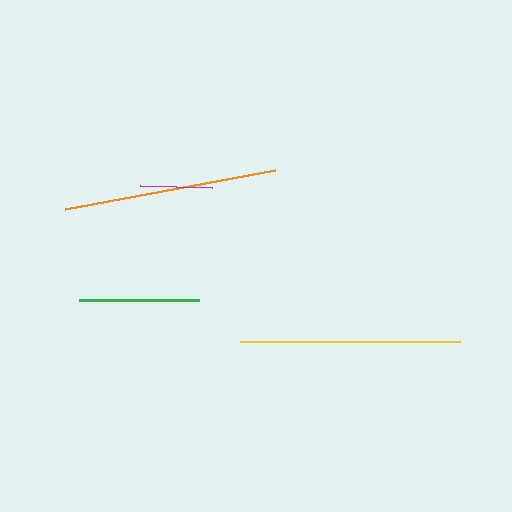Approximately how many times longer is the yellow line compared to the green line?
The yellow line is approximately 1.8 times the length of the green line.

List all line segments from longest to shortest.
From longest to shortest: yellow, orange, green, magenta.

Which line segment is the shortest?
The magenta line is the shortest at approximately 72 pixels.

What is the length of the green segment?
The green segment is approximately 121 pixels long.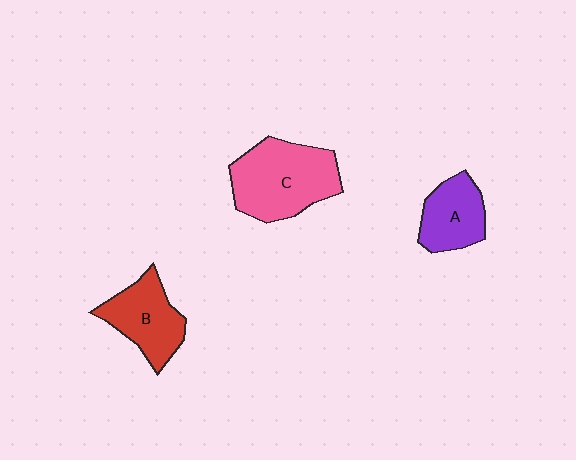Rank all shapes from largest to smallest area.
From largest to smallest: C (pink), B (red), A (purple).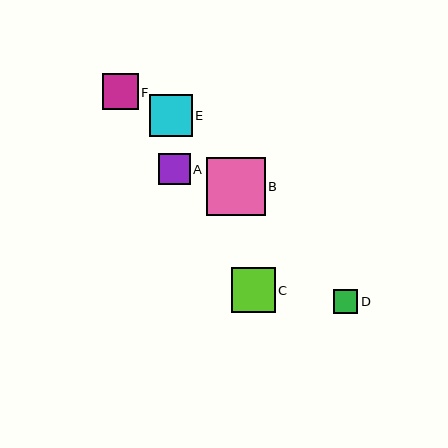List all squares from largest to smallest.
From largest to smallest: B, C, E, F, A, D.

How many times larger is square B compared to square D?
Square B is approximately 2.4 times the size of square D.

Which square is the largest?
Square B is the largest with a size of approximately 59 pixels.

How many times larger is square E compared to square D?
Square E is approximately 1.7 times the size of square D.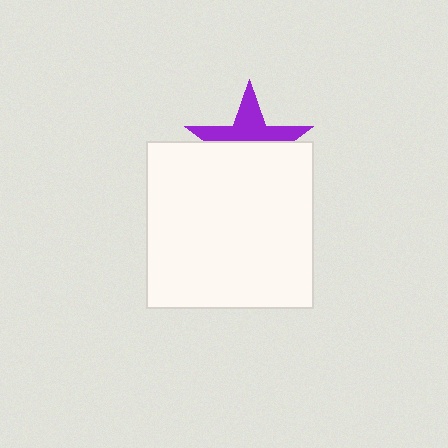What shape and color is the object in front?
The object in front is a white square.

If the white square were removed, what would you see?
You would see the complete purple star.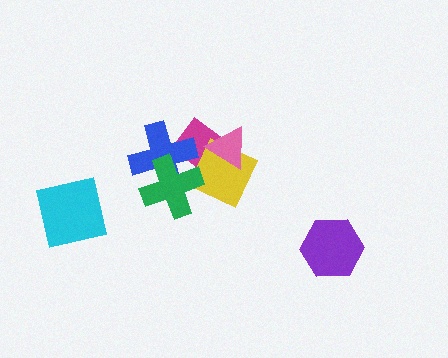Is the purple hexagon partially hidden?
No, no other shape covers it.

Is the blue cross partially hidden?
Yes, it is partially covered by another shape.